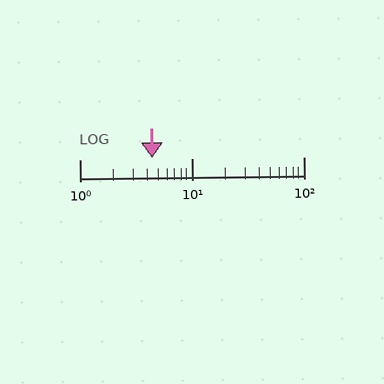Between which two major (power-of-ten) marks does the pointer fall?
The pointer is between 1 and 10.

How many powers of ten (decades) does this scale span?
The scale spans 2 decades, from 1 to 100.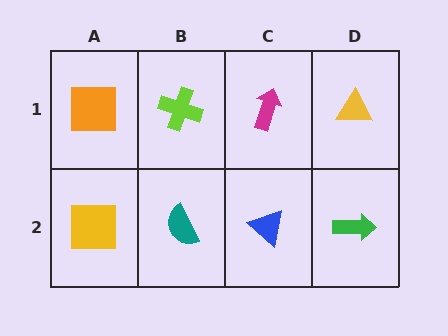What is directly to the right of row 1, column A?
A lime cross.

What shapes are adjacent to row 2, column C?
A magenta arrow (row 1, column C), a teal semicircle (row 2, column B), a green arrow (row 2, column D).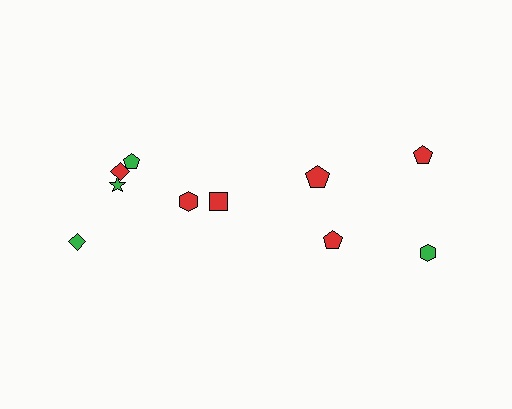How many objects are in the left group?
There are 6 objects.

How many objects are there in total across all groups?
There are 10 objects.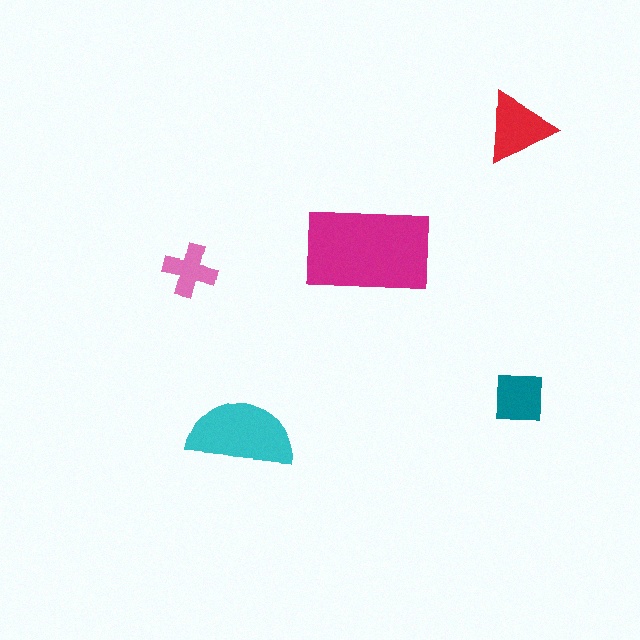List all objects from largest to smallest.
The magenta rectangle, the cyan semicircle, the red triangle, the teal square, the pink cross.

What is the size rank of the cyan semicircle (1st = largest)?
2nd.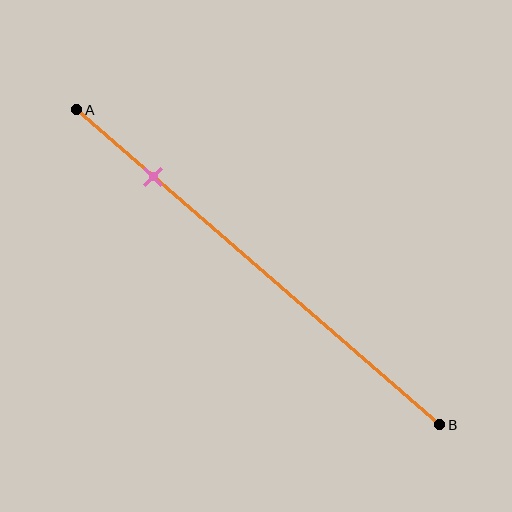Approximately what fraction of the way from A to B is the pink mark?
The pink mark is approximately 20% of the way from A to B.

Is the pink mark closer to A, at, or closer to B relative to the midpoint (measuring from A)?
The pink mark is closer to point A than the midpoint of segment AB.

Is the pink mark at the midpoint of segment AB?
No, the mark is at about 20% from A, not at the 50% midpoint.